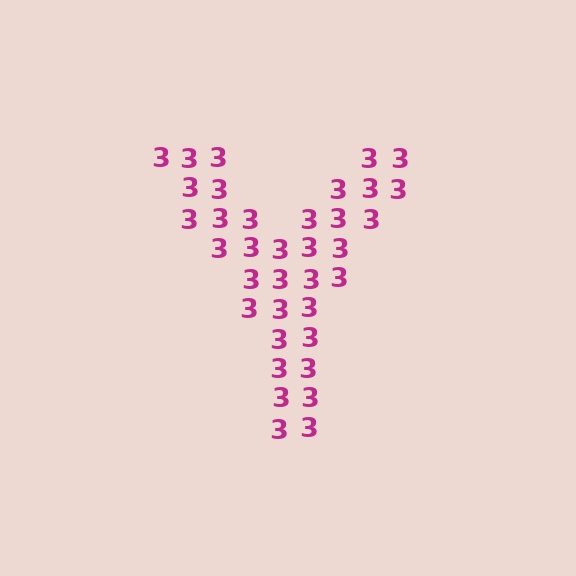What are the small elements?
The small elements are digit 3's.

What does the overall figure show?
The overall figure shows the letter Y.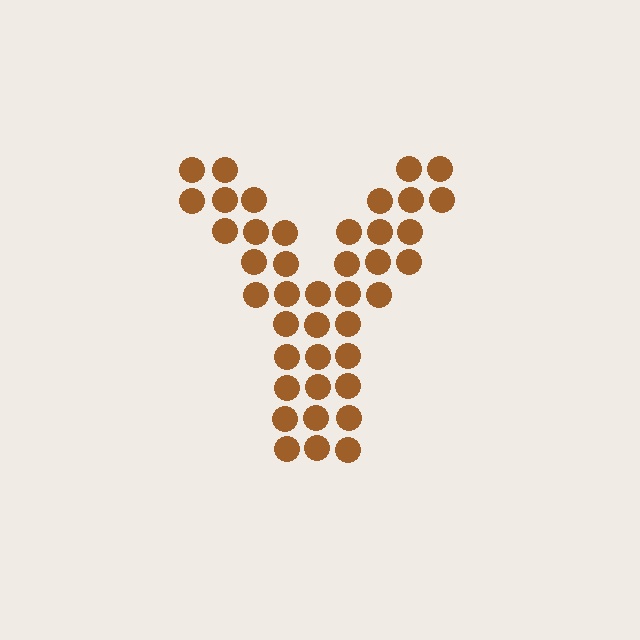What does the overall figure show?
The overall figure shows the letter Y.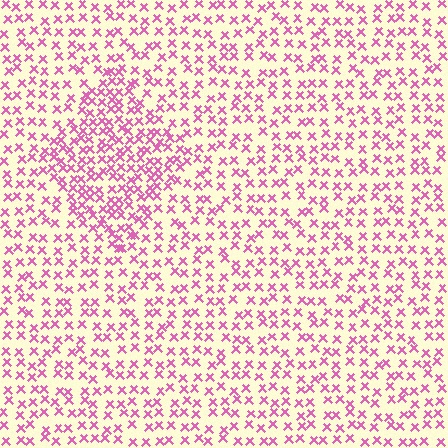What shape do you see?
I see a diamond.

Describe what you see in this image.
The image contains small pink elements arranged at two different densities. A diamond-shaped region is visible where the elements are more densely packed than the surrounding area.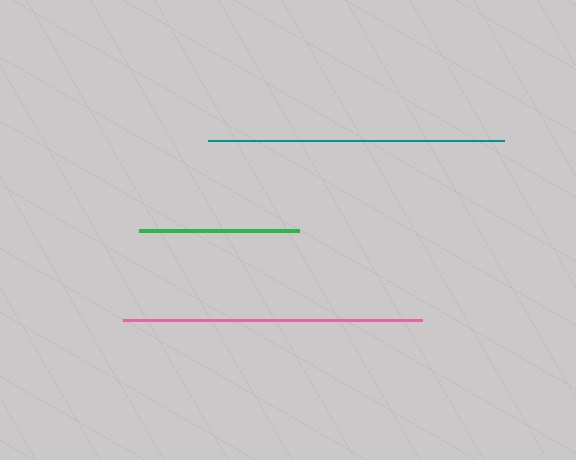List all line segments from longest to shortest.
From longest to shortest: pink, teal, green.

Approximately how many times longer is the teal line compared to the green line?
The teal line is approximately 1.9 times the length of the green line.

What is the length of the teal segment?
The teal segment is approximately 297 pixels long.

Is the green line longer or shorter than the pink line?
The pink line is longer than the green line.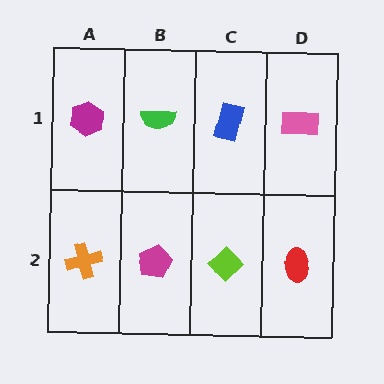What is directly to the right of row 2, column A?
A magenta pentagon.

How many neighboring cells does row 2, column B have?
3.